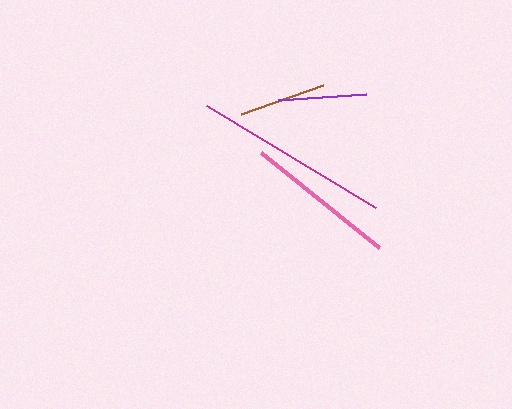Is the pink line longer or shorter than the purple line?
The pink line is longer than the purple line.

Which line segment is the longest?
The magenta line is the longest at approximately 197 pixels.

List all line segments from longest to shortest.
From longest to shortest: magenta, pink, purple, brown.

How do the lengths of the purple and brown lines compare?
The purple and brown lines are approximately the same length.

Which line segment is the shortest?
The brown line is the shortest at approximately 87 pixels.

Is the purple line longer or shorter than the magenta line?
The magenta line is longer than the purple line.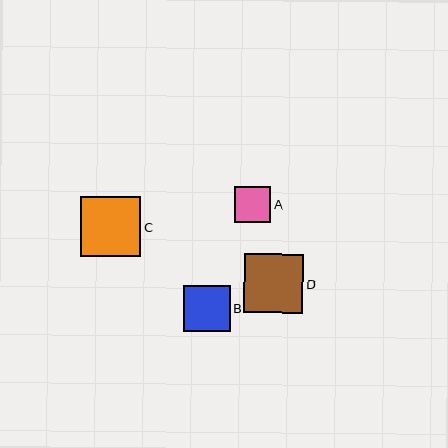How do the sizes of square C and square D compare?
Square C and square D are approximately the same size.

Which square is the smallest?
Square A is the smallest with a size of approximately 36 pixels.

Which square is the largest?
Square C is the largest with a size of approximately 60 pixels.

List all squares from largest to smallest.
From largest to smallest: C, D, B, A.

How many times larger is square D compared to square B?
Square D is approximately 1.3 times the size of square B.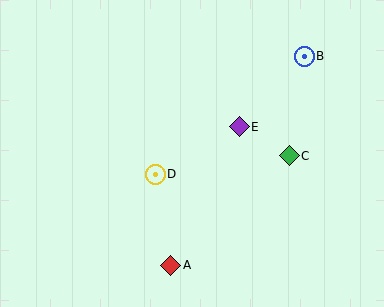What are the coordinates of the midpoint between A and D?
The midpoint between A and D is at (163, 220).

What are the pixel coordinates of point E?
Point E is at (239, 127).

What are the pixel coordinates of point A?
Point A is at (171, 265).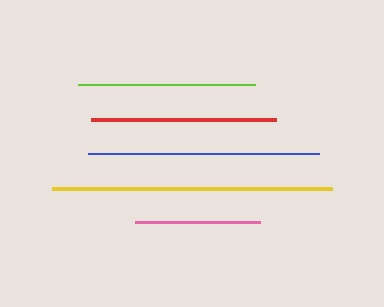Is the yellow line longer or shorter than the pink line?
The yellow line is longer than the pink line.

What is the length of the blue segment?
The blue segment is approximately 231 pixels long.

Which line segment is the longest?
The yellow line is the longest at approximately 280 pixels.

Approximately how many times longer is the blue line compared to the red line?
The blue line is approximately 1.2 times the length of the red line.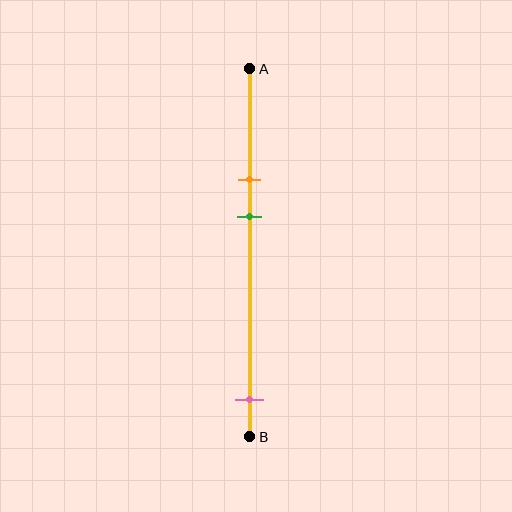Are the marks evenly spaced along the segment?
No, the marks are not evenly spaced.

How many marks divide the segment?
There are 3 marks dividing the segment.